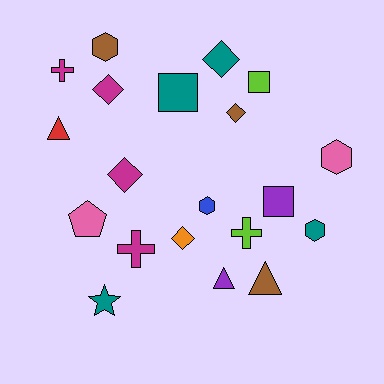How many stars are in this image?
There is 1 star.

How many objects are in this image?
There are 20 objects.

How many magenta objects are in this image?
There are 4 magenta objects.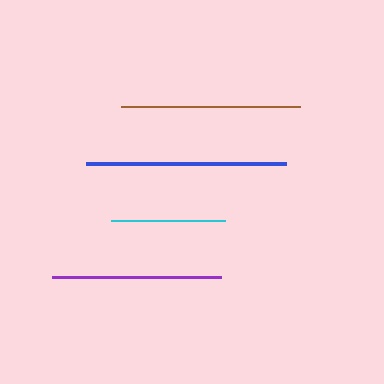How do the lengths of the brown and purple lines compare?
The brown and purple lines are approximately the same length.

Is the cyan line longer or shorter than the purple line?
The purple line is longer than the cyan line.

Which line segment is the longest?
The blue line is the longest at approximately 200 pixels.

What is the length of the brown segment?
The brown segment is approximately 179 pixels long.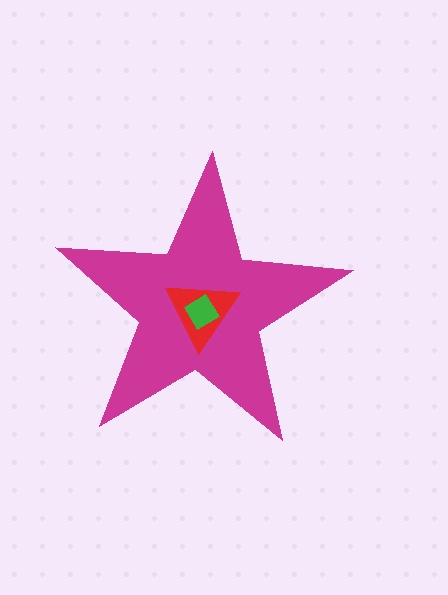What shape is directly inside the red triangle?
The green diamond.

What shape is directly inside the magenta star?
The red triangle.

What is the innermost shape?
The green diamond.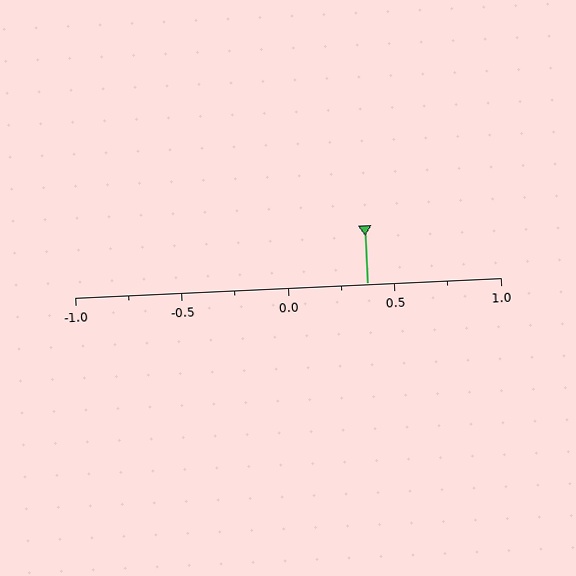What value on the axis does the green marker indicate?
The marker indicates approximately 0.38.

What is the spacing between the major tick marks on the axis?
The major ticks are spaced 0.5 apart.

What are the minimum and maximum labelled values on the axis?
The axis runs from -1.0 to 1.0.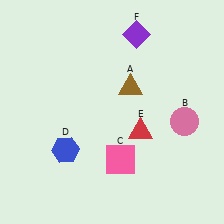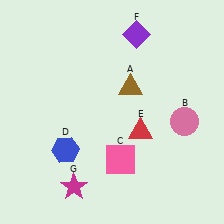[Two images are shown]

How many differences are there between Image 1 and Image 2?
There is 1 difference between the two images.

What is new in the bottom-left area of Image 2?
A magenta star (G) was added in the bottom-left area of Image 2.